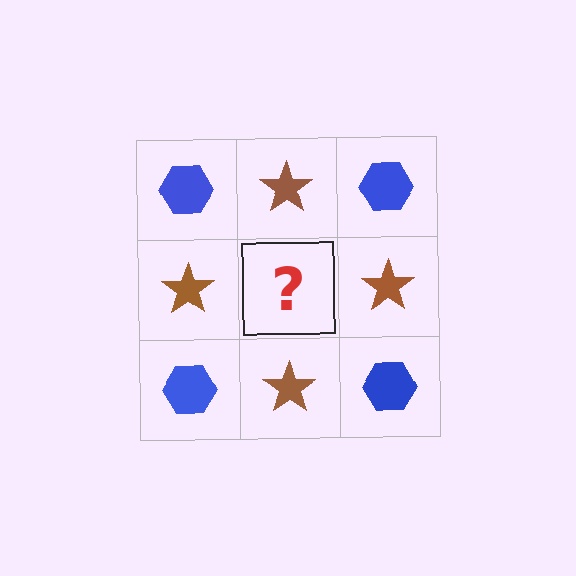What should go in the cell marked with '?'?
The missing cell should contain a blue hexagon.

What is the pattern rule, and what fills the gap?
The rule is that it alternates blue hexagon and brown star in a checkerboard pattern. The gap should be filled with a blue hexagon.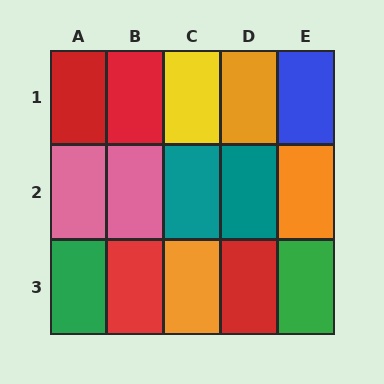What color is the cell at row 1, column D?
Orange.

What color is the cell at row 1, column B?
Red.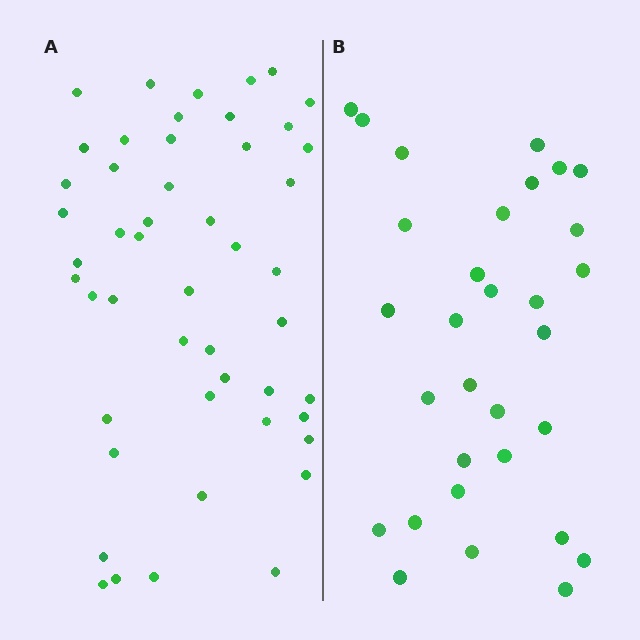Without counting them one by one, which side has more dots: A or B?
Region A (the left region) has more dots.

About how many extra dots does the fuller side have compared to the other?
Region A has approximately 20 more dots than region B.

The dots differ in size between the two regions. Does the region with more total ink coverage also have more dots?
No. Region B has more total ink coverage because its dots are larger, but region A actually contains more individual dots. Total area can be misleading — the number of items is what matters here.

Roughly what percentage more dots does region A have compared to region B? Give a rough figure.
About 60% more.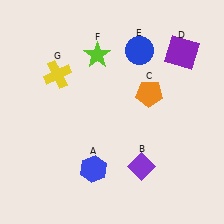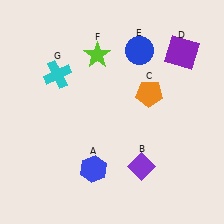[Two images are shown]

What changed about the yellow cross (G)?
In Image 1, G is yellow. In Image 2, it changed to cyan.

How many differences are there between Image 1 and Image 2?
There is 1 difference between the two images.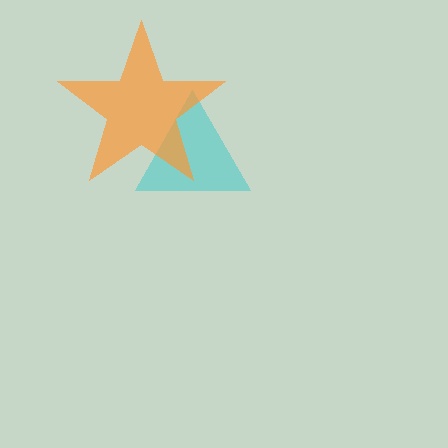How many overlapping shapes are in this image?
There are 2 overlapping shapes in the image.